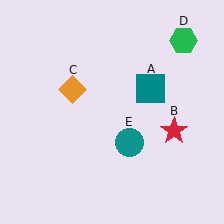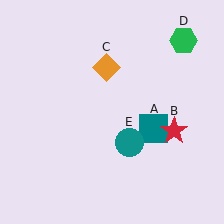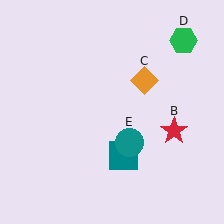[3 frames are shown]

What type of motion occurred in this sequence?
The teal square (object A), orange diamond (object C) rotated clockwise around the center of the scene.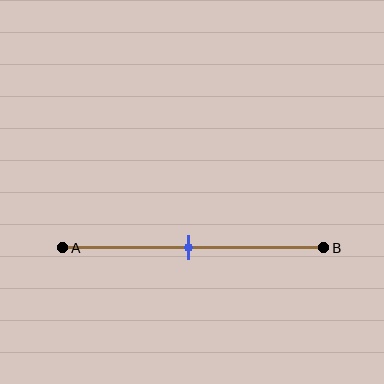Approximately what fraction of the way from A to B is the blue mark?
The blue mark is approximately 50% of the way from A to B.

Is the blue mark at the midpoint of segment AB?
Yes, the mark is approximately at the midpoint.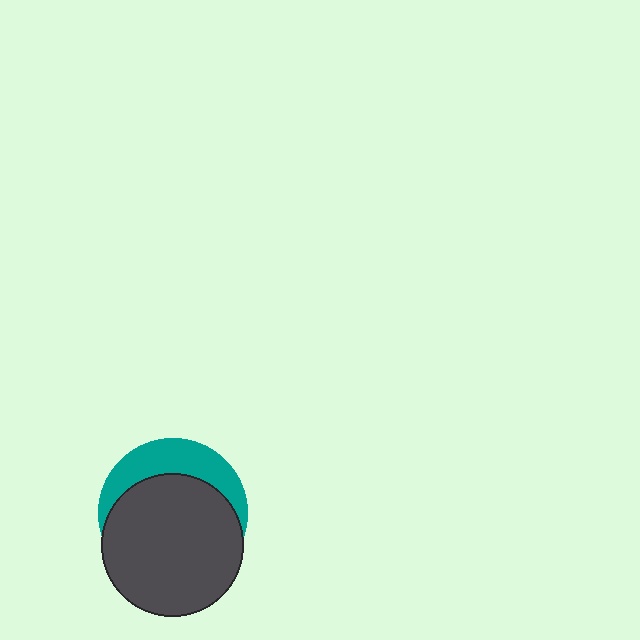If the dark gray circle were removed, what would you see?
You would see the complete teal circle.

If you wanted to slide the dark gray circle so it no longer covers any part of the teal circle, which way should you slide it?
Slide it down — that is the most direct way to separate the two shapes.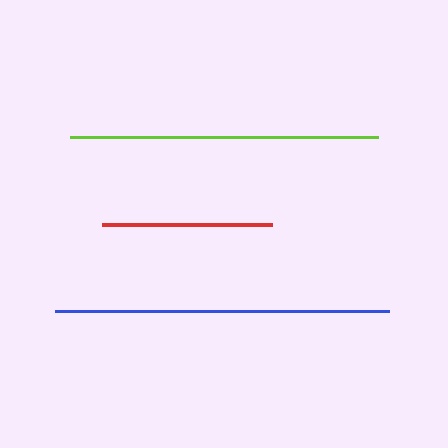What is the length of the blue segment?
The blue segment is approximately 334 pixels long.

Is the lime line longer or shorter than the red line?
The lime line is longer than the red line.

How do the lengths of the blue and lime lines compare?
The blue and lime lines are approximately the same length.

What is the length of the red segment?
The red segment is approximately 170 pixels long.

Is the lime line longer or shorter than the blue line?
The blue line is longer than the lime line.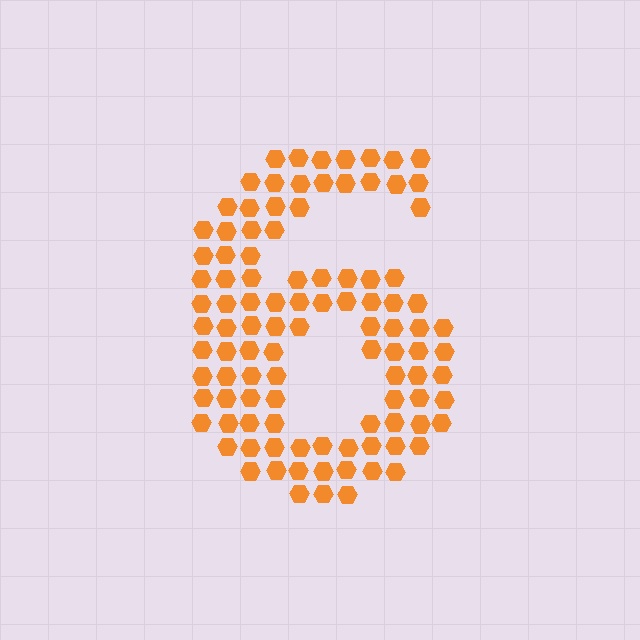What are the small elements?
The small elements are hexagons.